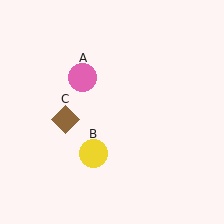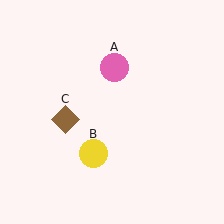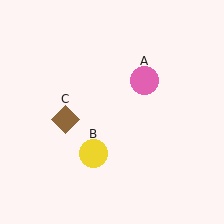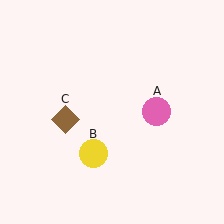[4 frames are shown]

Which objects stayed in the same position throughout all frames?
Yellow circle (object B) and brown diamond (object C) remained stationary.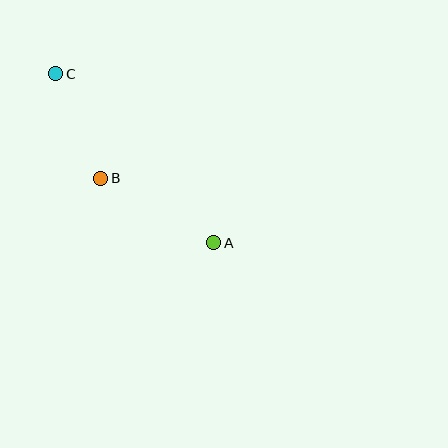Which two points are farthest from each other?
Points A and C are farthest from each other.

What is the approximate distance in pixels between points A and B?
The distance between A and B is approximately 130 pixels.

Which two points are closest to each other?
Points B and C are closest to each other.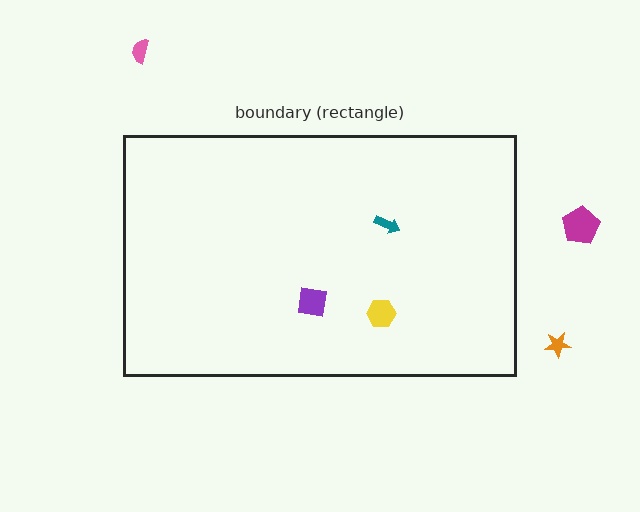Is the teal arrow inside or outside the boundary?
Inside.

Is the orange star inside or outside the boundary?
Outside.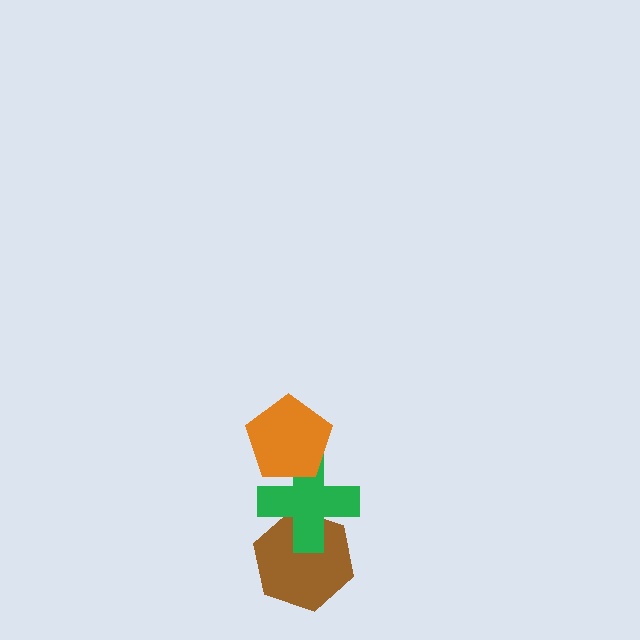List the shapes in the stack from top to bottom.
From top to bottom: the orange pentagon, the green cross, the brown hexagon.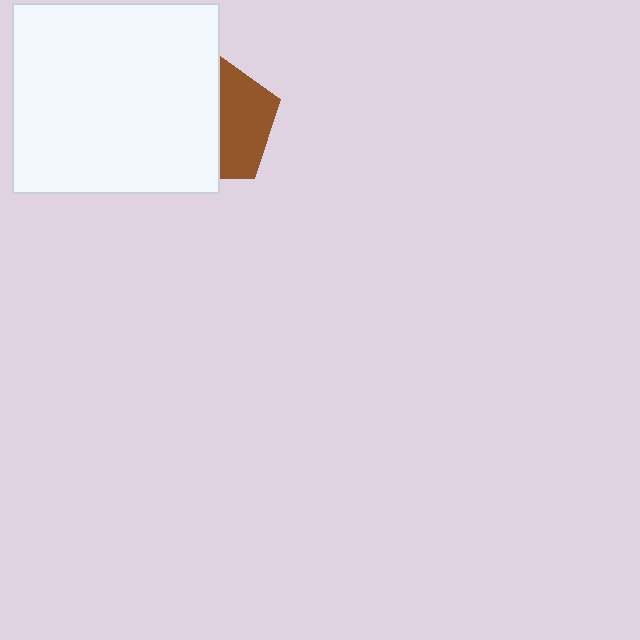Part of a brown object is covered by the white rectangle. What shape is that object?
It is a pentagon.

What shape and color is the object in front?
The object in front is a white rectangle.